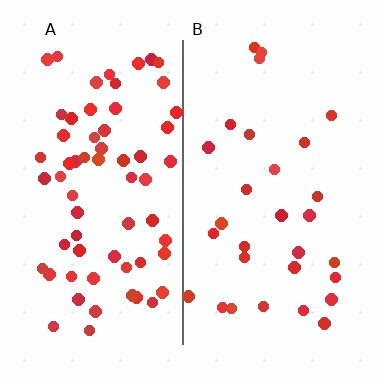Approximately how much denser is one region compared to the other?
Approximately 2.3× — region A over region B.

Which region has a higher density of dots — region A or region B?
A (the left).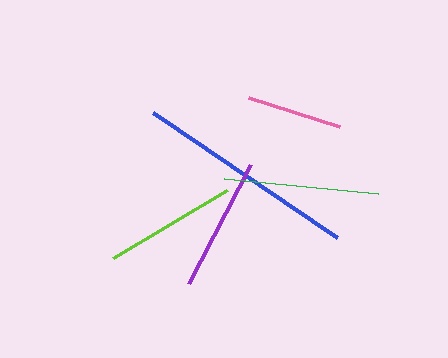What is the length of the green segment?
The green segment is approximately 155 pixels long.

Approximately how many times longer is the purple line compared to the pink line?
The purple line is approximately 1.4 times the length of the pink line.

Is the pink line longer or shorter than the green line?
The green line is longer than the pink line.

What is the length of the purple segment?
The purple segment is approximately 134 pixels long.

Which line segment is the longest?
The blue line is the longest at approximately 222 pixels.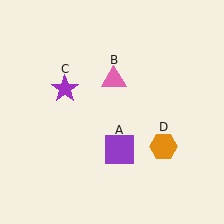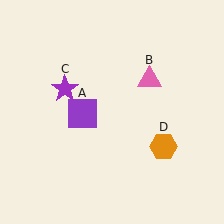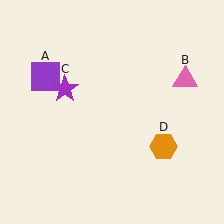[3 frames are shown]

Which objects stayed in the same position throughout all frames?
Purple star (object C) and orange hexagon (object D) remained stationary.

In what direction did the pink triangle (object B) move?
The pink triangle (object B) moved right.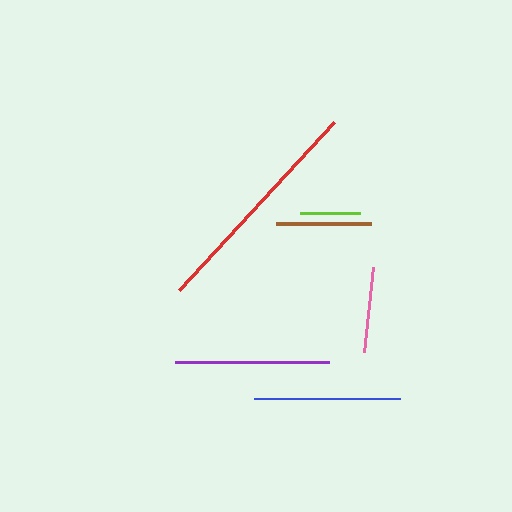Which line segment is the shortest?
The lime line is the shortest at approximately 61 pixels.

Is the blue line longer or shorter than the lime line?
The blue line is longer than the lime line.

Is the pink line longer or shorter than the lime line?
The pink line is longer than the lime line.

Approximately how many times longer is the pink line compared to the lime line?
The pink line is approximately 1.4 times the length of the lime line.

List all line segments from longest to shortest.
From longest to shortest: red, purple, blue, brown, pink, lime.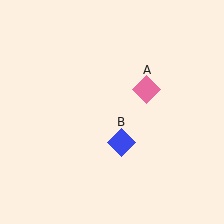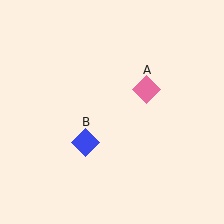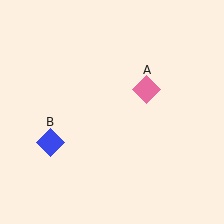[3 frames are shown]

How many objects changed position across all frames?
1 object changed position: blue diamond (object B).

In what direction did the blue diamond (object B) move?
The blue diamond (object B) moved left.